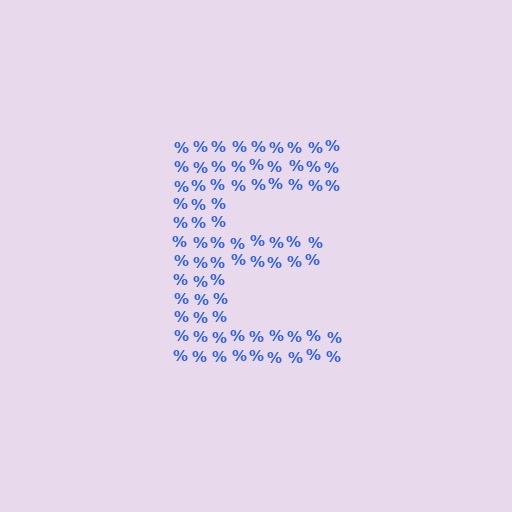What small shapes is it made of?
It is made of small percent signs.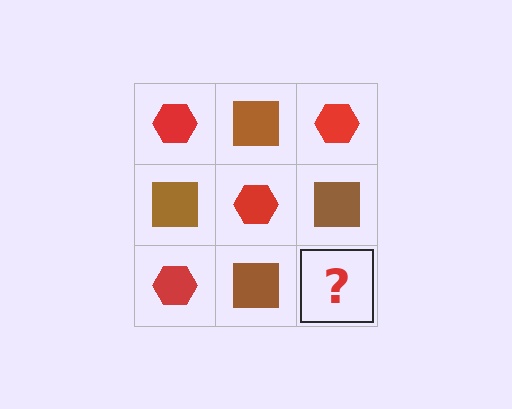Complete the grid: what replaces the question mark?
The question mark should be replaced with a red hexagon.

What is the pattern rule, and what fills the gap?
The rule is that it alternates red hexagon and brown square in a checkerboard pattern. The gap should be filled with a red hexagon.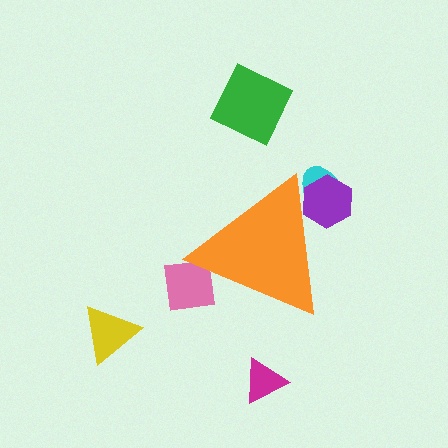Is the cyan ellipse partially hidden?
Yes, the cyan ellipse is partially hidden behind the orange triangle.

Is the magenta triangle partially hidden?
No, the magenta triangle is fully visible.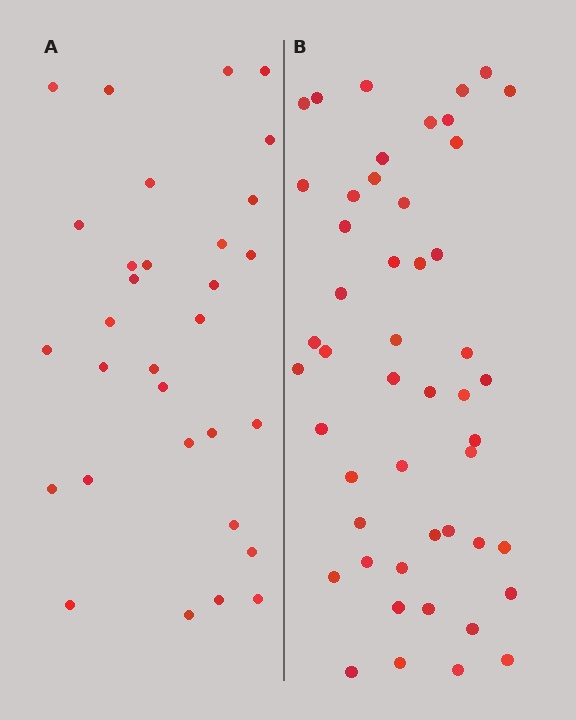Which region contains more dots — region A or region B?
Region B (the right region) has more dots.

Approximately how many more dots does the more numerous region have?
Region B has approximately 20 more dots than region A.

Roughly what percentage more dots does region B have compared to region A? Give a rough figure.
About 60% more.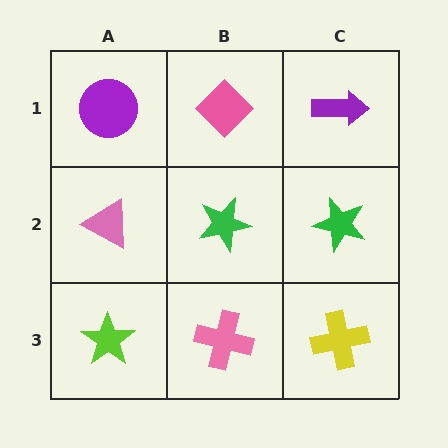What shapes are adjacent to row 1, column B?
A green star (row 2, column B), a purple circle (row 1, column A), a purple arrow (row 1, column C).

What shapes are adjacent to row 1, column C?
A green star (row 2, column C), a pink diamond (row 1, column B).